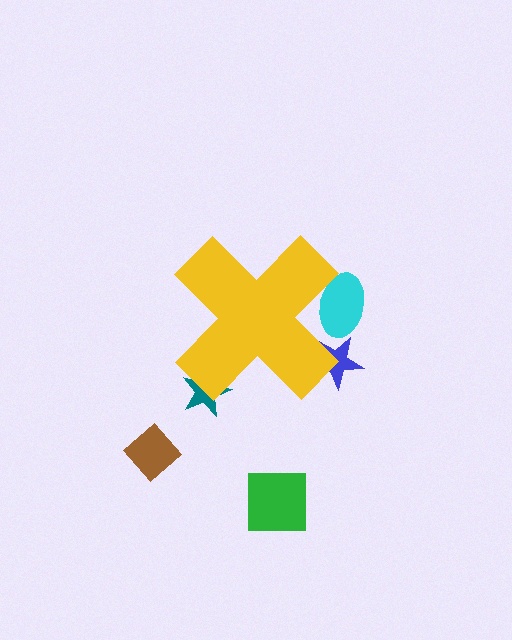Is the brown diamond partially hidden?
No, the brown diamond is fully visible.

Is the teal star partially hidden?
Yes, the teal star is partially hidden behind the yellow cross.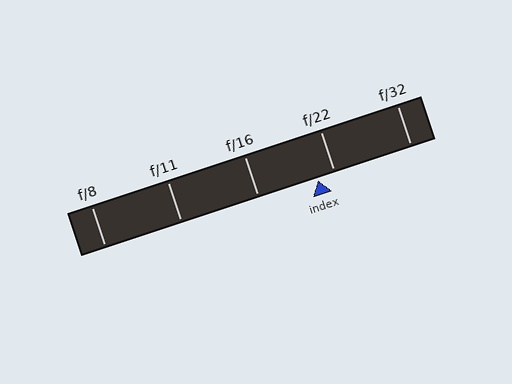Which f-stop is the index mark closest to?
The index mark is closest to f/22.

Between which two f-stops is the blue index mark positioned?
The index mark is between f/16 and f/22.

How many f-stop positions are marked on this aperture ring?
There are 5 f-stop positions marked.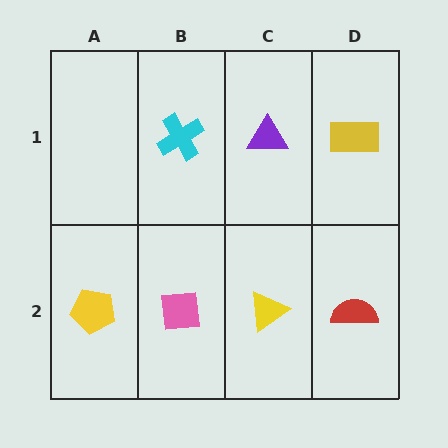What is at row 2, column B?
A pink square.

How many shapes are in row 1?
3 shapes.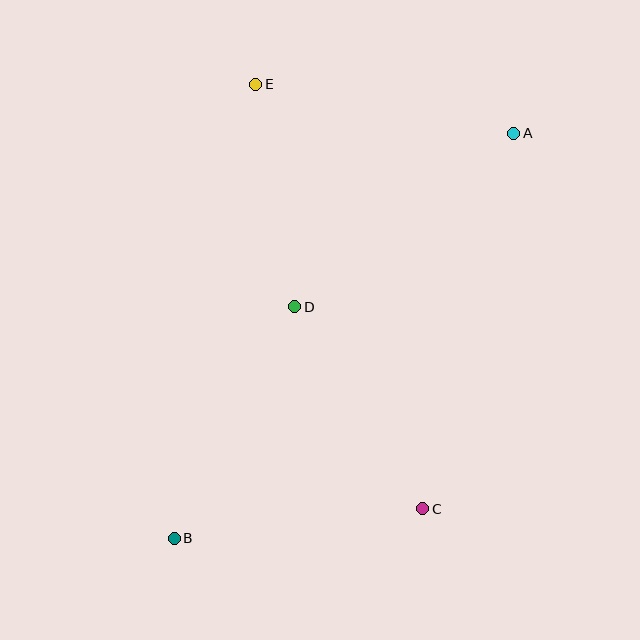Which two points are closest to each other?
Points D and E are closest to each other.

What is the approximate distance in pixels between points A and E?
The distance between A and E is approximately 262 pixels.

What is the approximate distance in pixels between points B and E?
The distance between B and E is approximately 462 pixels.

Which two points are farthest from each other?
Points A and B are farthest from each other.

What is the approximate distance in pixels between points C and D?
The distance between C and D is approximately 239 pixels.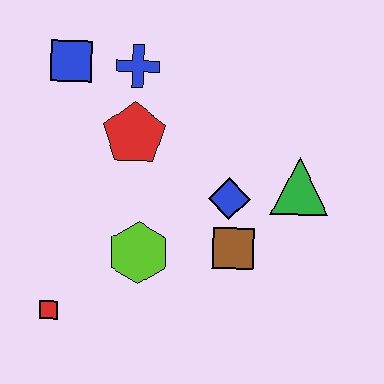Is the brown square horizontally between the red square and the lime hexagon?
No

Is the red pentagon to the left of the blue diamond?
Yes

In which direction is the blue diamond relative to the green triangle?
The blue diamond is to the left of the green triangle.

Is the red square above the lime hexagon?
No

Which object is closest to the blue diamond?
The brown square is closest to the blue diamond.